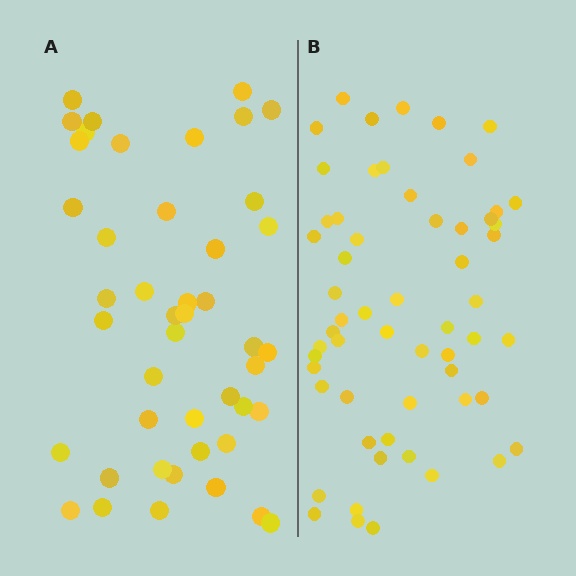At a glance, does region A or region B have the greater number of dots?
Region B (the right region) has more dots.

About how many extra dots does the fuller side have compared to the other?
Region B has approximately 15 more dots than region A.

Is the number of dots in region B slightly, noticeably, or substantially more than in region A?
Region B has noticeably more, but not dramatically so. The ratio is roughly 1.3 to 1.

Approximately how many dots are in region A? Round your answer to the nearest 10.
About 40 dots. (The exact count is 45, which rounds to 40.)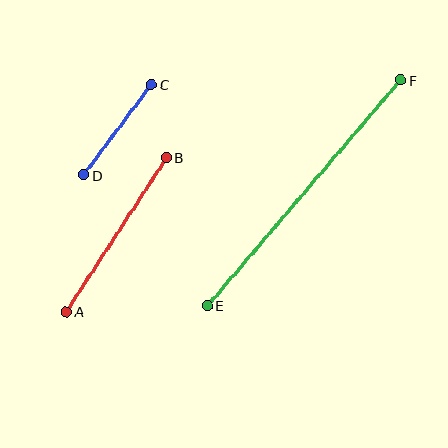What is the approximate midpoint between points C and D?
The midpoint is at approximately (117, 130) pixels.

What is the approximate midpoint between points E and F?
The midpoint is at approximately (304, 193) pixels.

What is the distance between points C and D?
The distance is approximately 113 pixels.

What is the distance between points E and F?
The distance is approximately 297 pixels.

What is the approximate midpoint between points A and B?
The midpoint is at approximately (116, 235) pixels.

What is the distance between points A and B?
The distance is approximately 184 pixels.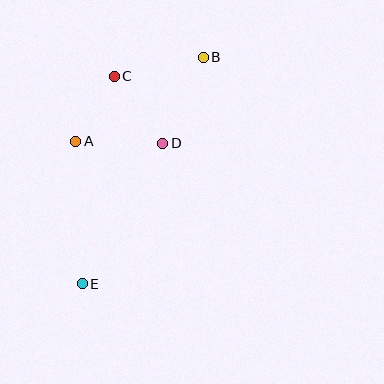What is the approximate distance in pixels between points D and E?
The distance between D and E is approximately 162 pixels.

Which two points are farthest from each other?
Points B and E are farthest from each other.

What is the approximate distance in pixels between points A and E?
The distance between A and E is approximately 143 pixels.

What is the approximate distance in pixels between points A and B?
The distance between A and B is approximately 153 pixels.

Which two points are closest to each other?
Points A and C are closest to each other.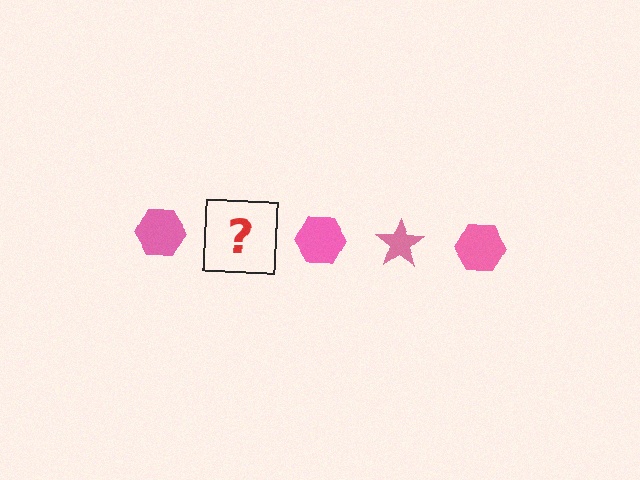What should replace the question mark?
The question mark should be replaced with a pink star.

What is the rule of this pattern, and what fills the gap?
The rule is that the pattern cycles through hexagon, star shapes in pink. The gap should be filled with a pink star.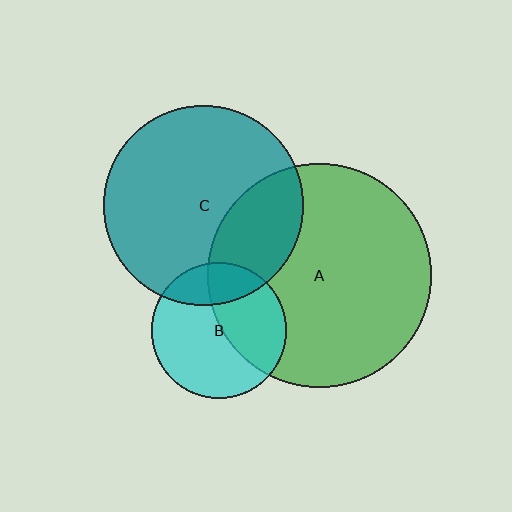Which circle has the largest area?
Circle A (green).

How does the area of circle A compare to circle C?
Approximately 1.3 times.